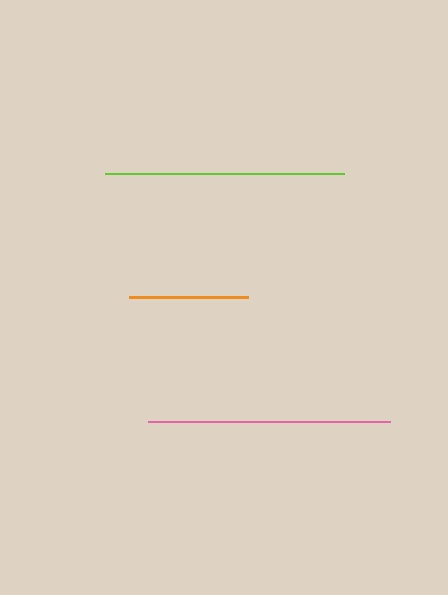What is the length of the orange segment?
The orange segment is approximately 119 pixels long.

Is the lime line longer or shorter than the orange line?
The lime line is longer than the orange line.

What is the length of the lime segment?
The lime segment is approximately 239 pixels long.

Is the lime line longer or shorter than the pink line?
The pink line is longer than the lime line.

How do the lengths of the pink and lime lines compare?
The pink and lime lines are approximately the same length.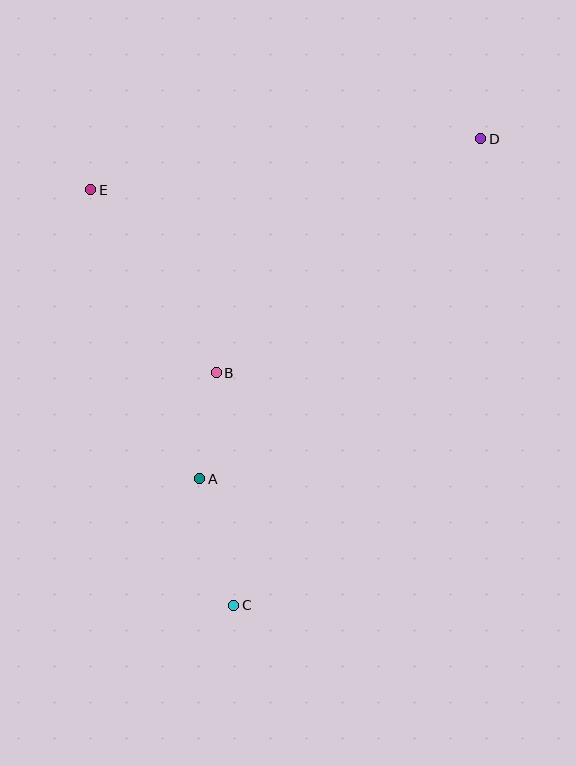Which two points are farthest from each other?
Points C and D are farthest from each other.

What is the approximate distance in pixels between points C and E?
The distance between C and E is approximately 439 pixels.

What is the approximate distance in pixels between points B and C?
The distance between B and C is approximately 233 pixels.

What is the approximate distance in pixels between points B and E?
The distance between B and E is approximately 222 pixels.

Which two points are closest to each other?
Points A and B are closest to each other.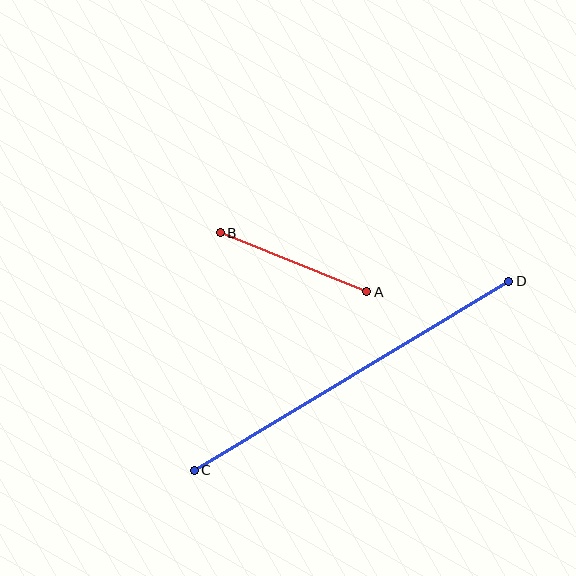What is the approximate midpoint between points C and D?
The midpoint is at approximately (351, 376) pixels.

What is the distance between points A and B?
The distance is approximately 158 pixels.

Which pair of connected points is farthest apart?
Points C and D are farthest apart.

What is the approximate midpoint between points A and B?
The midpoint is at approximately (294, 262) pixels.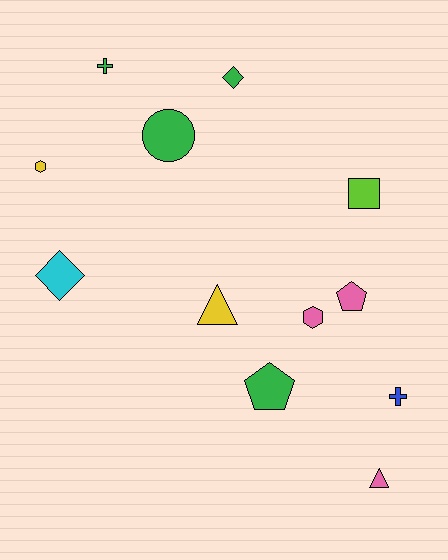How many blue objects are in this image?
There is 1 blue object.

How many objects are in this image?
There are 12 objects.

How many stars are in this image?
There are no stars.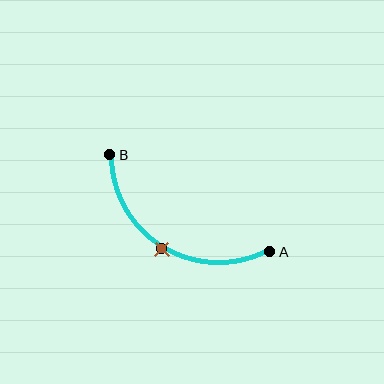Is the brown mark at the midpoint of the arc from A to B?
Yes. The brown mark lies on the arc at equal arc-length from both A and B — it is the arc midpoint.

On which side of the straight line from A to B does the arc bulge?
The arc bulges below the straight line connecting A and B.